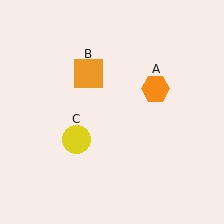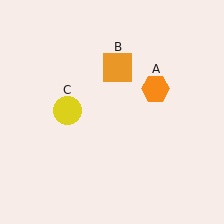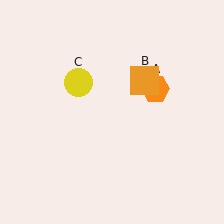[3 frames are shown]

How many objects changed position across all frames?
2 objects changed position: orange square (object B), yellow circle (object C).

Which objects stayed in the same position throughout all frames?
Orange hexagon (object A) remained stationary.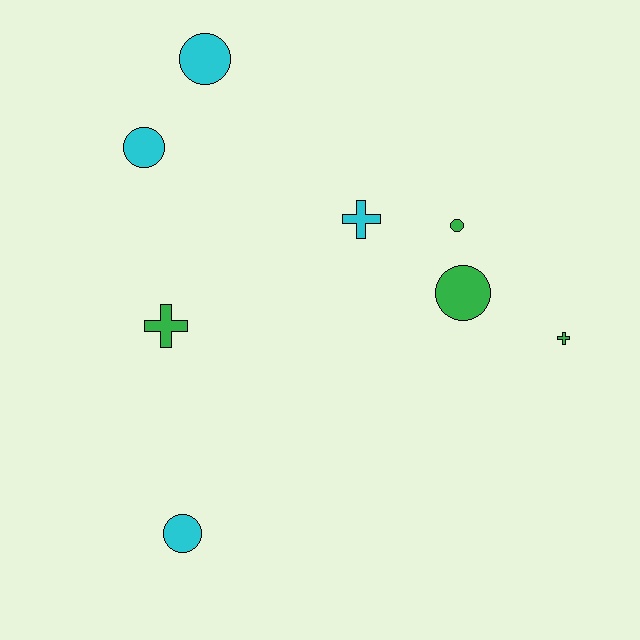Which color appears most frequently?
Green, with 4 objects.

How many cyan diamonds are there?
There are no cyan diamonds.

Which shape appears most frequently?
Circle, with 5 objects.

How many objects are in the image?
There are 8 objects.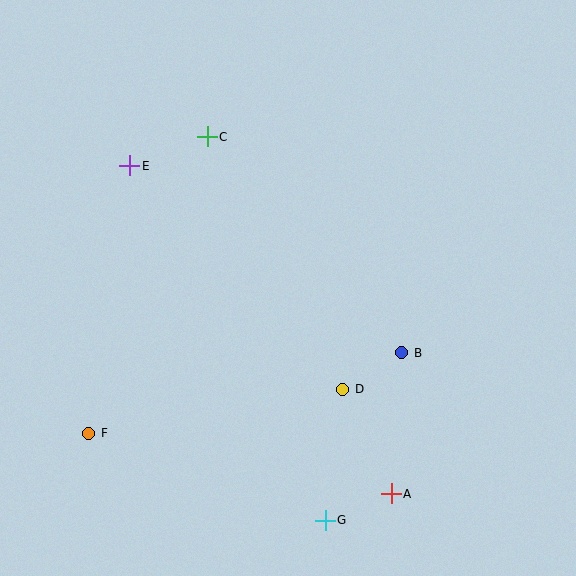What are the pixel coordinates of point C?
Point C is at (207, 137).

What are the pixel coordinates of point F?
Point F is at (89, 433).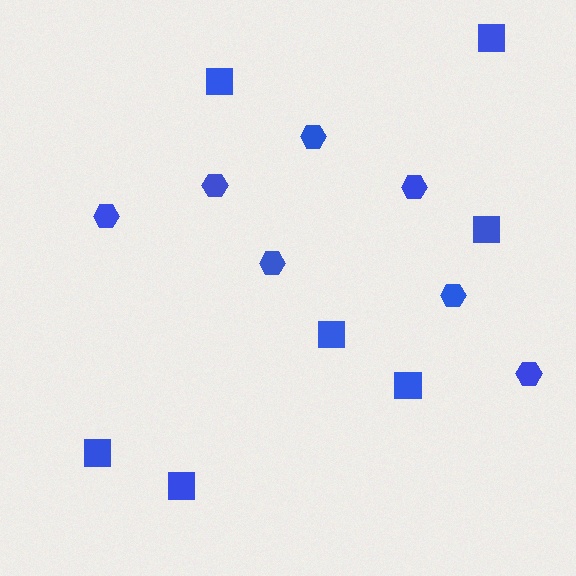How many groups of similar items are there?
There are 2 groups: one group of hexagons (7) and one group of squares (7).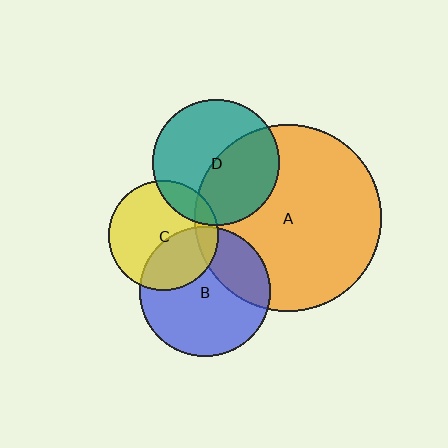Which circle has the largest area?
Circle A (orange).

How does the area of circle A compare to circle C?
Approximately 2.9 times.